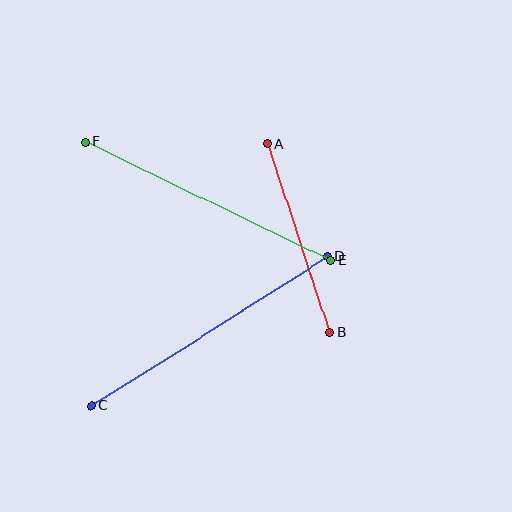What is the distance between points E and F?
The distance is approximately 273 pixels.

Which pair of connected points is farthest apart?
Points C and D are farthest apart.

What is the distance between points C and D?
The distance is approximately 279 pixels.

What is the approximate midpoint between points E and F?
The midpoint is at approximately (208, 201) pixels.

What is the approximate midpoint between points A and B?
The midpoint is at approximately (298, 238) pixels.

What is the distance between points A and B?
The distance is approximately 199 pixels.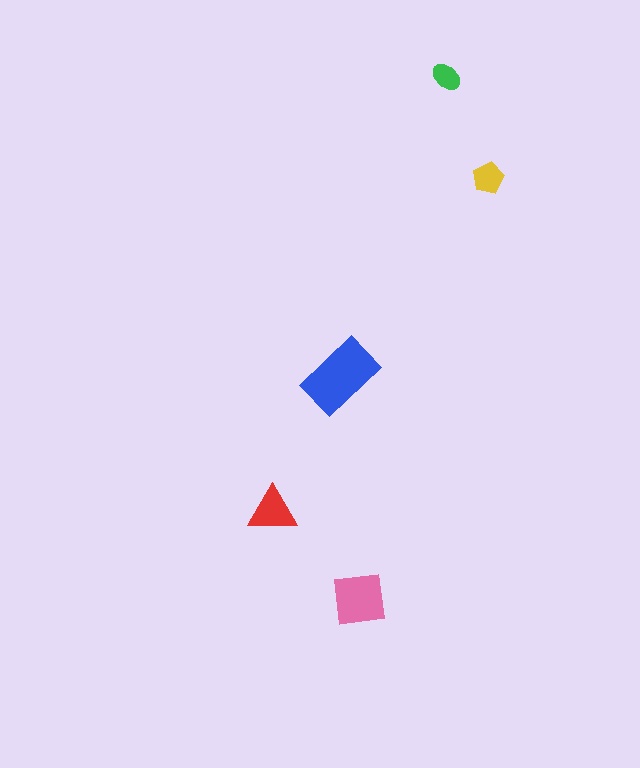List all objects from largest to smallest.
The blue rectangle, the pink square, the red triangle, the yellow pentagon, the green ellipse.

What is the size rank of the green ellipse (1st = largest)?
5th.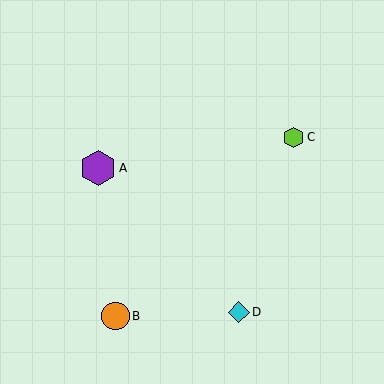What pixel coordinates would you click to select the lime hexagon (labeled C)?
Click at (293, 137) to select the lime hexagon C.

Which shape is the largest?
The purple hexagon (labeled A) is the largest.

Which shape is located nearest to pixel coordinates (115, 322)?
The orange circle (labeled B) at (115, 316) is nearest to that location.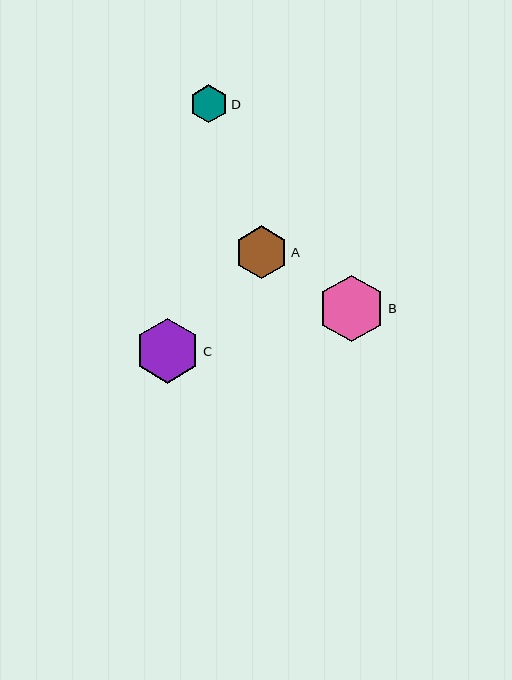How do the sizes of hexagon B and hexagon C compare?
Hexagon B and hexagon C are approximately the same size.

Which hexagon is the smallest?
Hexagon D is the smallest with a size of approximately 38 pixels.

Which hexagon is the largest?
Hexagon B is the largest with a size of approximately 67 pixels.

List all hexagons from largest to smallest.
From largest to smallest: B, C, A, D.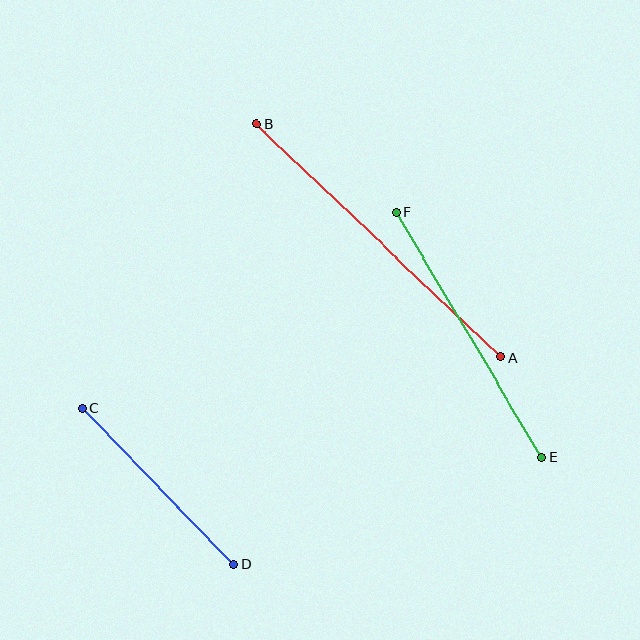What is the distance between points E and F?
The distance is approximately 285 pixels.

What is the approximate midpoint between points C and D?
The midpoint is at approximately (158, 486) pixels.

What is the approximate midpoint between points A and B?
The midpoint is at approximately (378, 240) pixels.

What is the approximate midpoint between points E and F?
The midpoint is at approximately (469, 334) pixels.